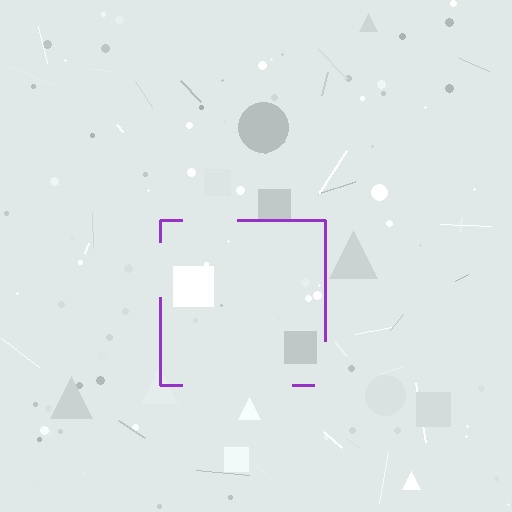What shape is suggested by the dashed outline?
The dashed outline suggests a square.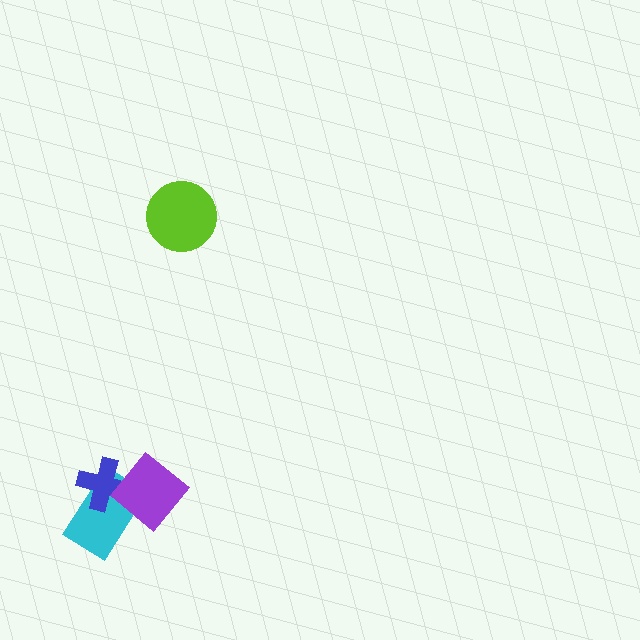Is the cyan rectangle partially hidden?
Yes, it is partially covered by another shape.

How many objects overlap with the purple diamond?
2 objects overlap with the purple diamond.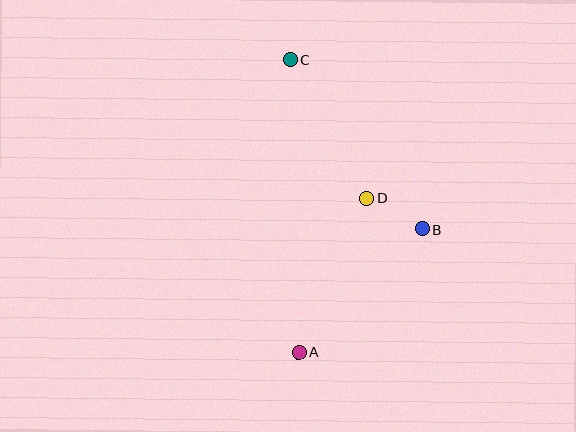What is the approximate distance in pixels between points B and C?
The distance between B and C is approximately 215 pixels.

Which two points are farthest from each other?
Points A and C are farthest from each other.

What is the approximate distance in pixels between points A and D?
The distance between A and D is approximately 169 pixels.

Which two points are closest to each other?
Points B and D are closest to each other.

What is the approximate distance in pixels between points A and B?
The distance between A and B is approximately 174 pixels.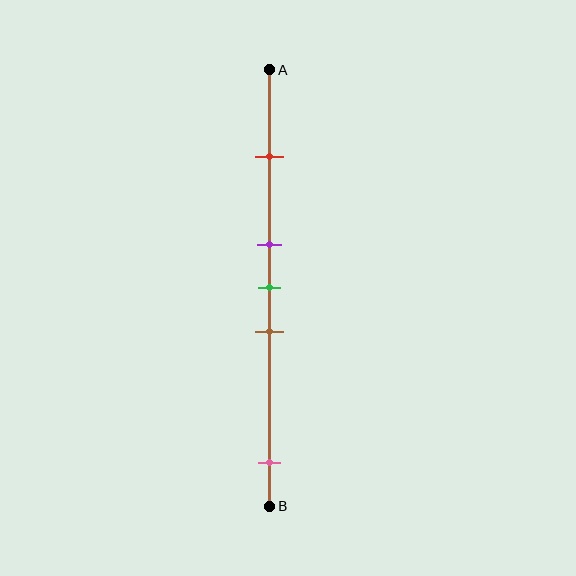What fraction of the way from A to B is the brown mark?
The brown mark is approximately 60% (0.6) of the way from A to B.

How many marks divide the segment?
There are 5 marks dividing the segment.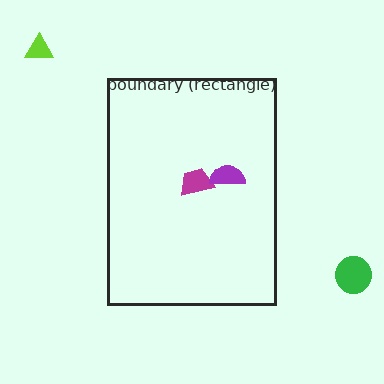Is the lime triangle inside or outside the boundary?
Outside.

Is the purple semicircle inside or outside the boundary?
Inside.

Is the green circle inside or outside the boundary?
Outside.